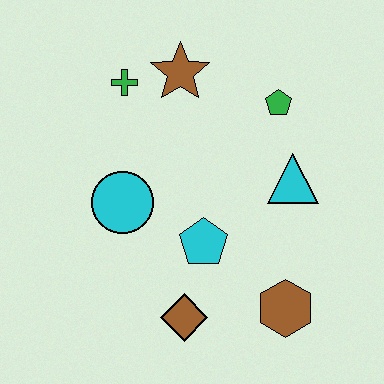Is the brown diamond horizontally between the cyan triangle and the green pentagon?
No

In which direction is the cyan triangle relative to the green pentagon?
The cyan triangle is below the green pentagon.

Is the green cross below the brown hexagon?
No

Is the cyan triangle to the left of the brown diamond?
No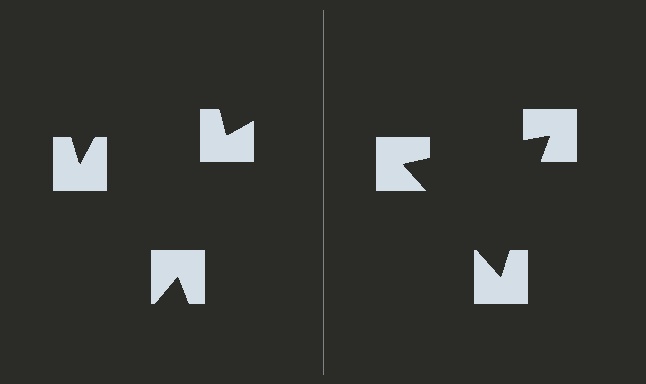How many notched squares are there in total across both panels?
6 — 3 on each side.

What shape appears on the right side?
An illusory triangle.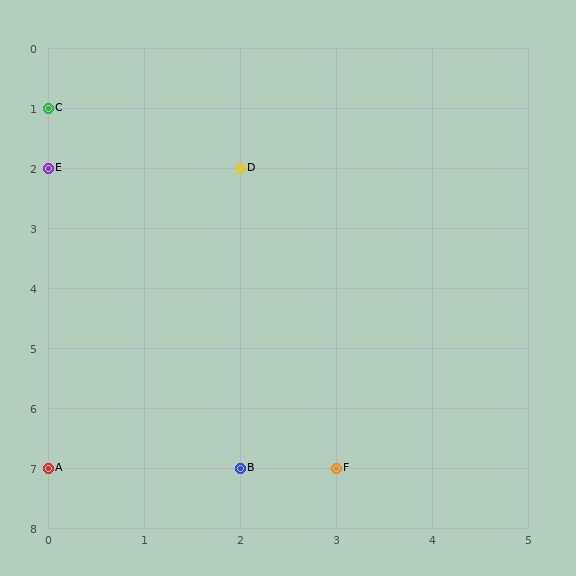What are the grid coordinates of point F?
Point F is at grid coordinates (3, 7).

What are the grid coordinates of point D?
Point D is at grid coordinates (2, 2).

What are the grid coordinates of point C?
Point C is at grid coordinates (0, 1).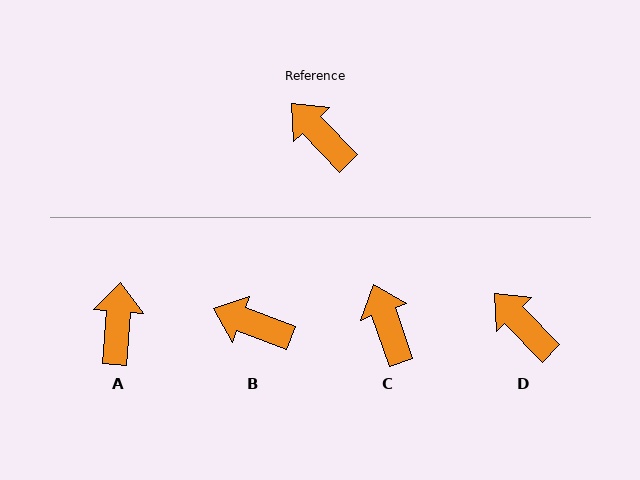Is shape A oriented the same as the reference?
No, it is off by about 48 degrees.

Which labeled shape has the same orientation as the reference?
D.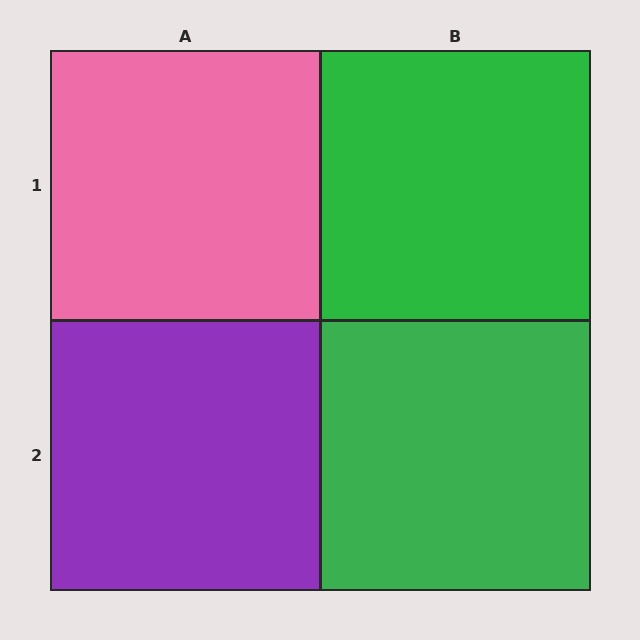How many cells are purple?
1 cell is purple.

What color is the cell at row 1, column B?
Green.